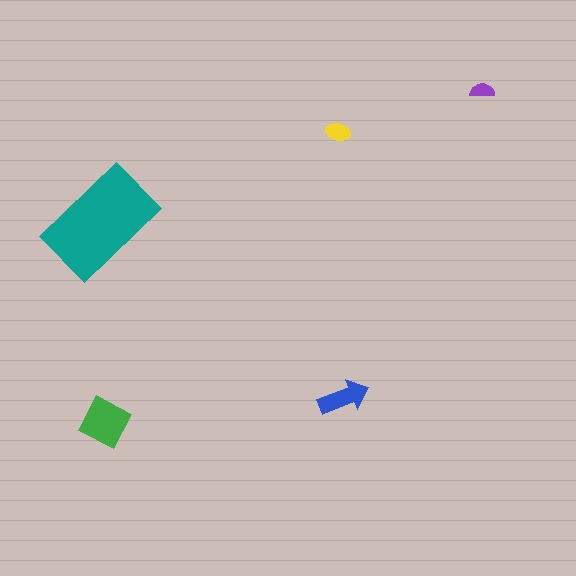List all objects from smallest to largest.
The purple semicircle, the yellow ellipse, the blue arrow, the green square, the teal rectangle.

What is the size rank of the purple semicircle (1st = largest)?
5th.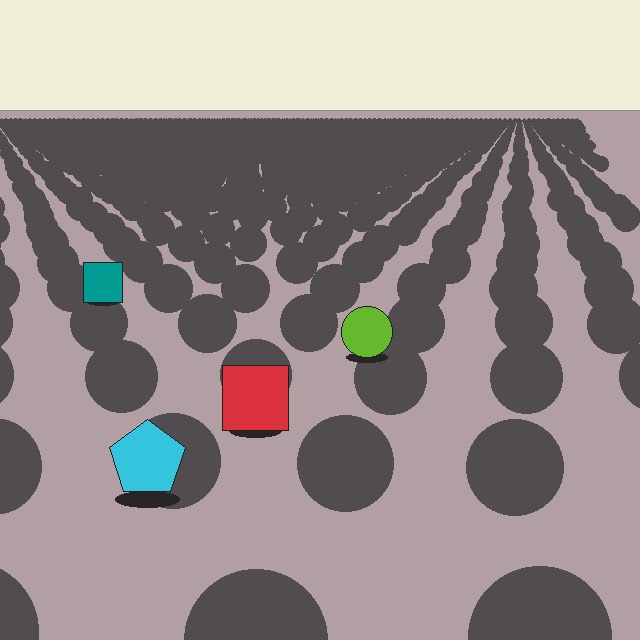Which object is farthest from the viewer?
The teal square is farthest from the viewer. It appears smaller and the ground texture around it is denser.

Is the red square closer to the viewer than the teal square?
Yes. The red square is closer — you can tell from the texture gradient: the ground texture is coarser near it.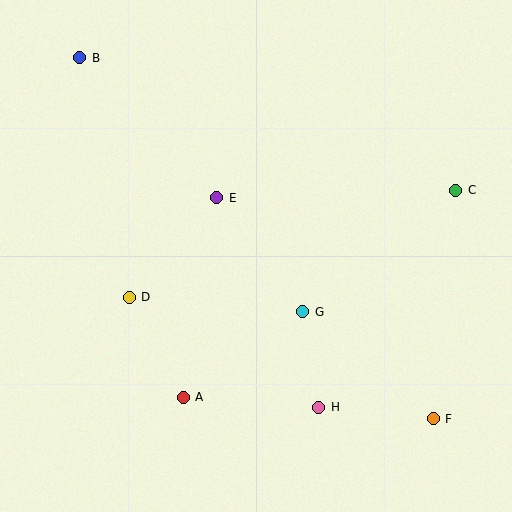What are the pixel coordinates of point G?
Point G is at (303, 312).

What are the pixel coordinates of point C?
Point C is at (456, 190).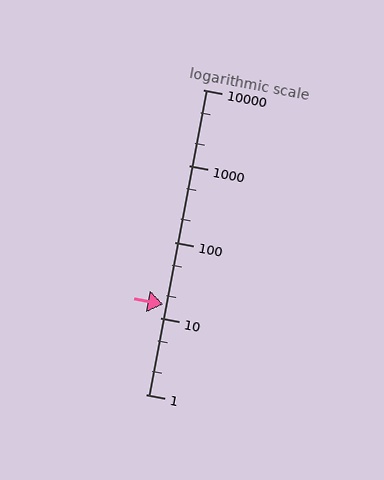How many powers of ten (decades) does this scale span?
The scale spans 4 decades, from 1 to 10000.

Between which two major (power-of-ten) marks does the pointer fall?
The pointer is between 10 and 100.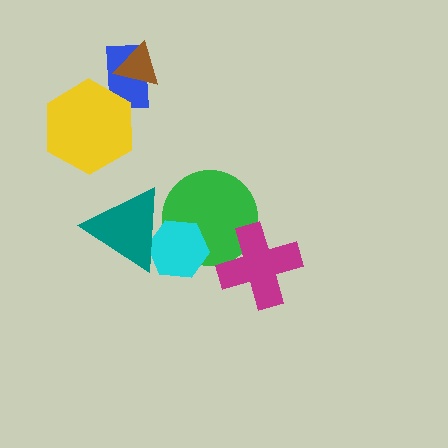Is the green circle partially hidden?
Yes, it is partially covered by another shape.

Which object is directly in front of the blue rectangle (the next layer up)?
The yellow hexagon is directly in front of the blue rectangle.